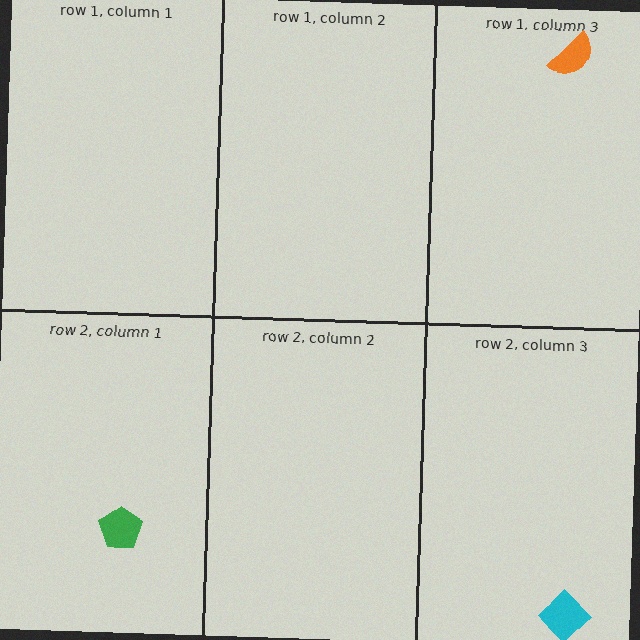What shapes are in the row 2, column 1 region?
The green pentagon.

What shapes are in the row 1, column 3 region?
The orange semicircle.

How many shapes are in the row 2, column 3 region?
1.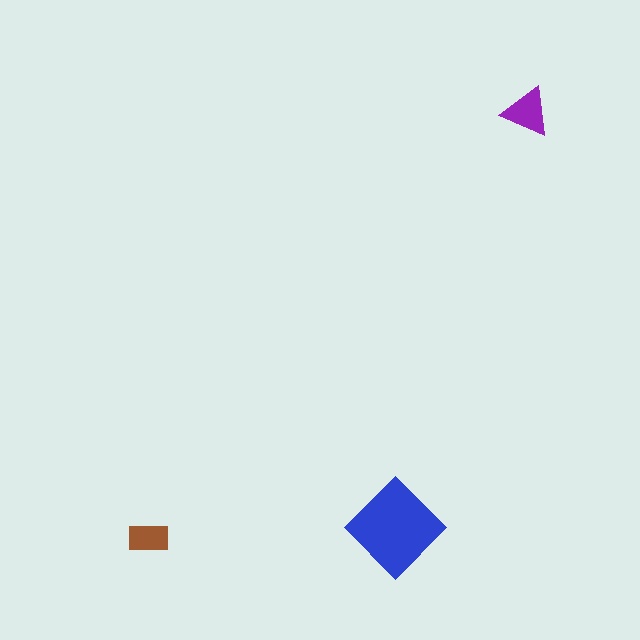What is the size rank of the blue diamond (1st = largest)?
1st.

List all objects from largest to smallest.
The blue diamond, the purple triangle, the brown rectangle.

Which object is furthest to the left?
The brown rectangle is leftmost.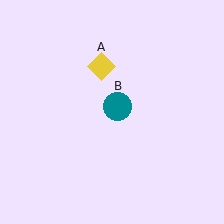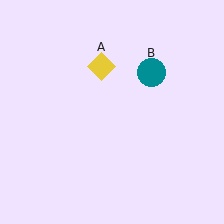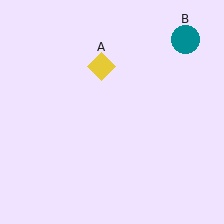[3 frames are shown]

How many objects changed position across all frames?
1 object changed position: teal circle (object B).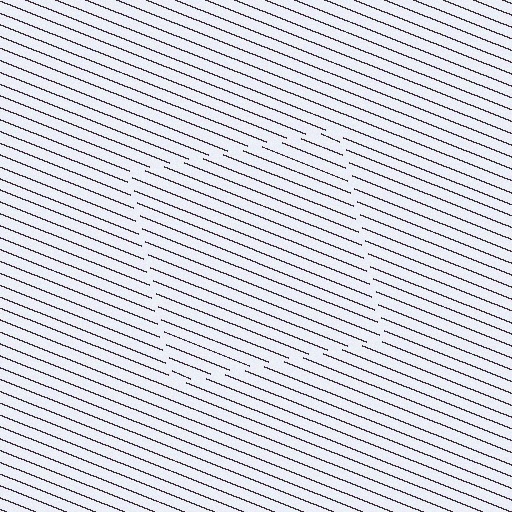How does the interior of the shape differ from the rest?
The interior of the shape contains the same grating, shifted by half a period — the contour is defined by the phase discontinuity where line-ends from the inner and outer gratings abut.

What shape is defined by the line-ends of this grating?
An illusory square. The interior of the shape contains the same grating, shifted by half a period — the contour is defined by the phase discontinuity where line-ends from the inner and outer gratings abut.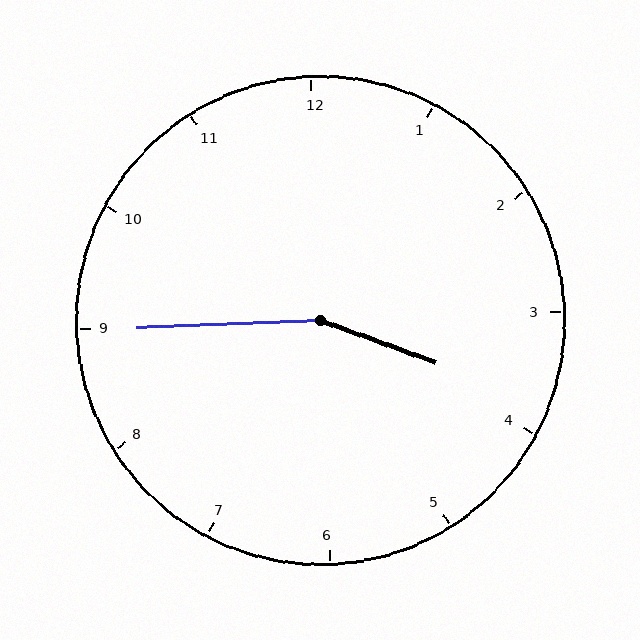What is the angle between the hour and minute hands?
Approximately 158 degrees.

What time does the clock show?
3:45.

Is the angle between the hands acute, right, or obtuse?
It is obtuse.